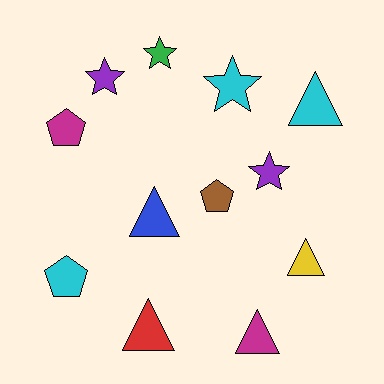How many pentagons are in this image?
There are 3 pentagons.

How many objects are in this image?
There are 12 objects.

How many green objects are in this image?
There is 1 green object.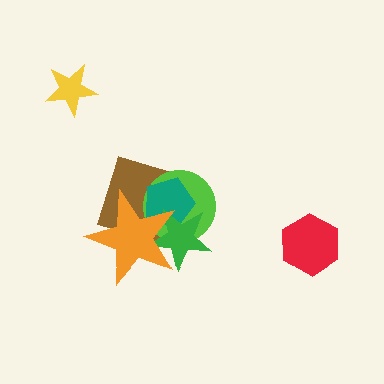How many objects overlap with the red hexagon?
0 objects overlap with the red hexagon.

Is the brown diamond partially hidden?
Yes, it is partially covered by another shape.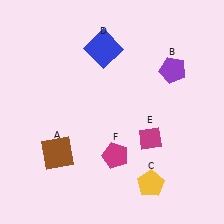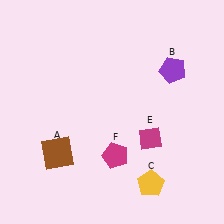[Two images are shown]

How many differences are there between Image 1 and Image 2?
There is 1 difference between the two images.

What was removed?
The blue square (D) was removed in Image 2.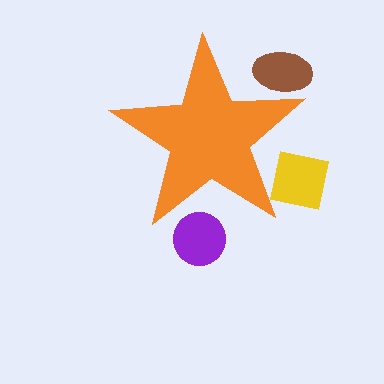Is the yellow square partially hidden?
Yes, the yellow square is partially hidden behind the orange star.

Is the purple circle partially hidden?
Yes, the purple circle is partially hidden behind the orange star.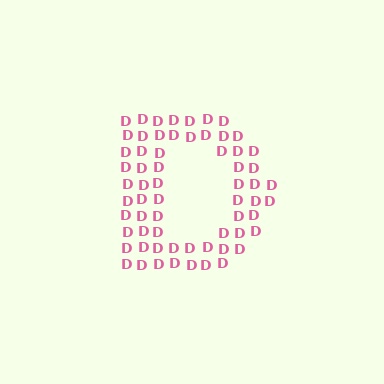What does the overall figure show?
The overall figure shows the letter D.